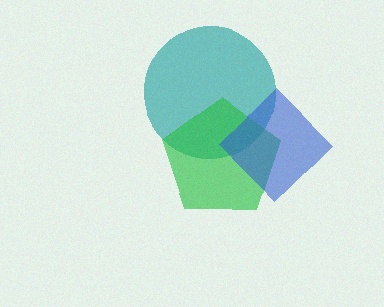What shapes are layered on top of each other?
The layered shapes are: a teal circle, a green pentagon, a blue diamond.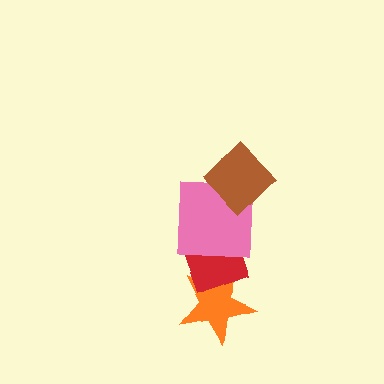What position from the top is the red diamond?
The red diamond is 3rd from the top.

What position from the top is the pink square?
The pink square is 2nd from the top.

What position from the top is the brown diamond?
The brown diamond is 1st from the top.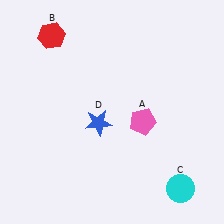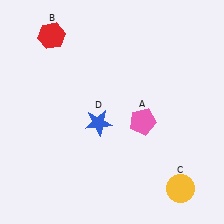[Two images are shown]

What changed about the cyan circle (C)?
In Image 1, C is cyan. In Image 2, it changed to yellow.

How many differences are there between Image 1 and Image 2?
There is 1 difference between the two images.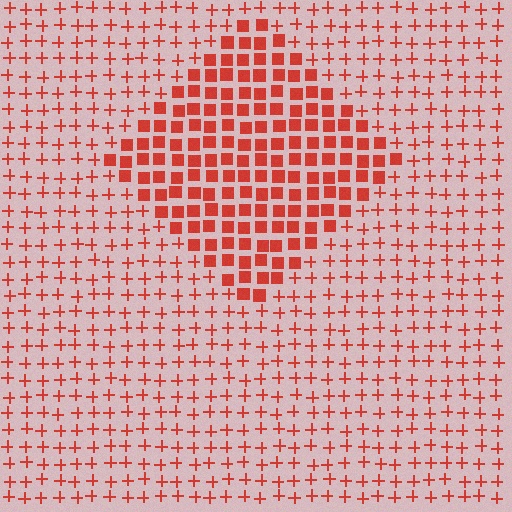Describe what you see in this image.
The image is filled with small red elements arranged in a uniform grid. A diamond-shaped region contains squares, while the surrounding area contains plus signs. The boundary is defined purely by the change in element shape.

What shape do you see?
I see a diamond.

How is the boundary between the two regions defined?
The boundary is defined by a change in element shape: squares inside vs. plus signs outside. All elements share the same color and spacing.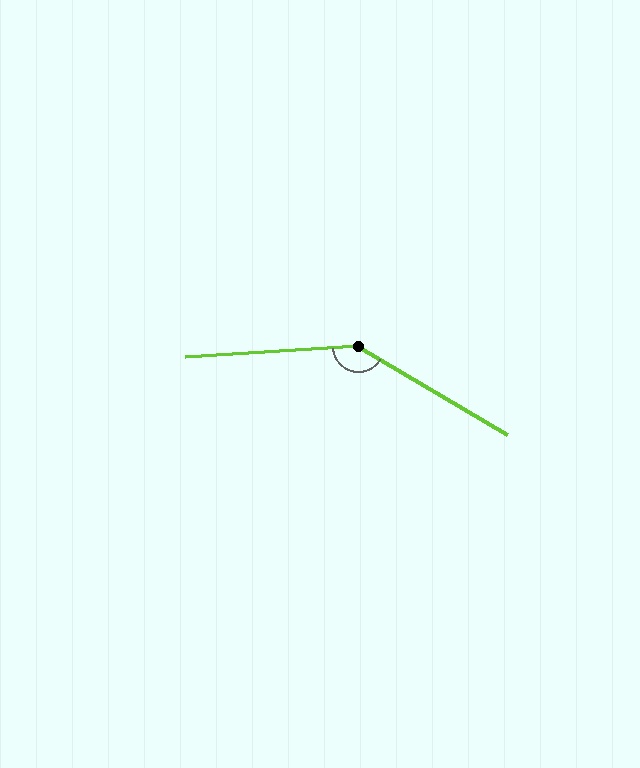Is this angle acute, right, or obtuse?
It is obtuse.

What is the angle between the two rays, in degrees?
Approximately 146 degrees.